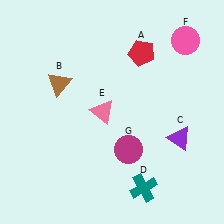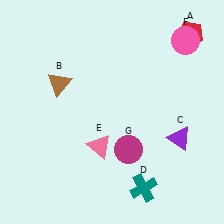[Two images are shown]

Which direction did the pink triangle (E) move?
The pink triangle (E) moved down.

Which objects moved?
The objects that moved are: the red pentagon (A), the pink triangle (E).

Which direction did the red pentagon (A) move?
The red pentagon (A) moved right.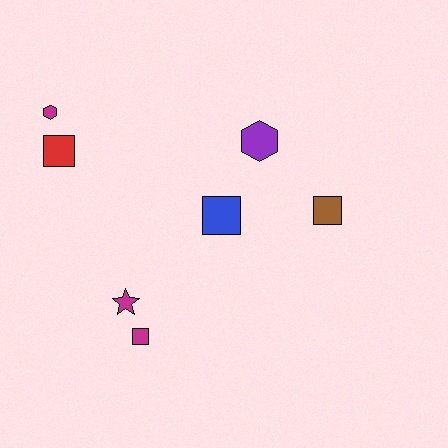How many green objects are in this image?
There are no green objects.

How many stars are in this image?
There is 1 star.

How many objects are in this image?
There are 7 objects.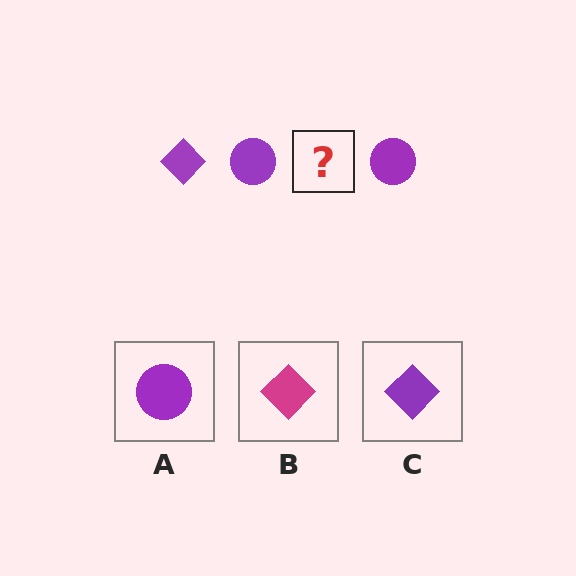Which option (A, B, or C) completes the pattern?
C.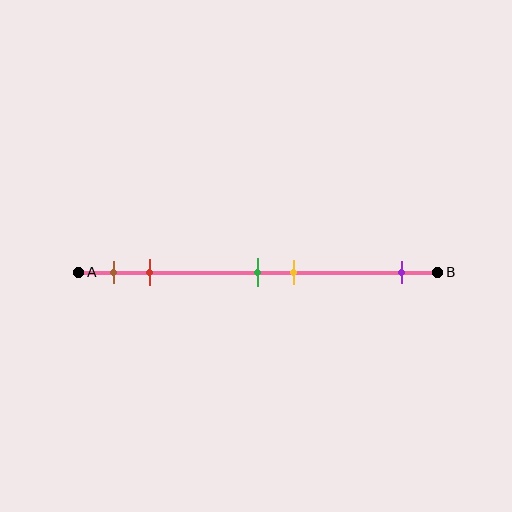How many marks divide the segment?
There are 5 marks dividing the segment.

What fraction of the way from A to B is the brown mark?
The brown mark is approximately 10% (0.1) of the way from A to B.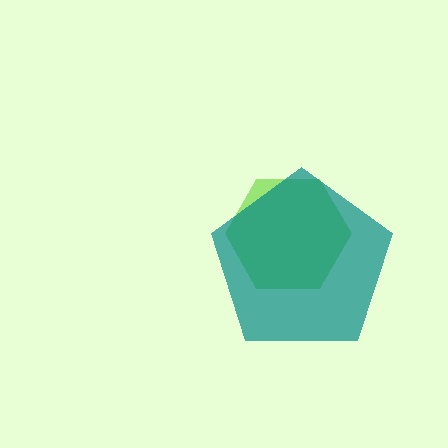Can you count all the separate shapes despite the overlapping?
Yes, there are 2 separate shapes.